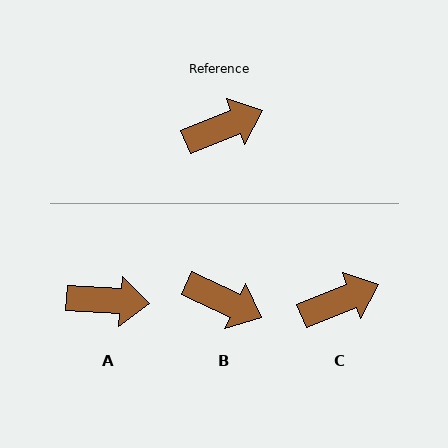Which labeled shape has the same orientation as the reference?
C.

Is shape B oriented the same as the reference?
No, it is off by about 47 degrees.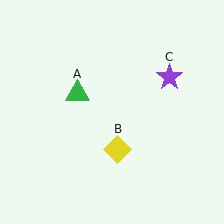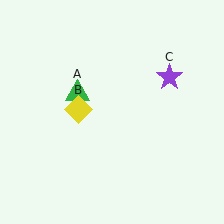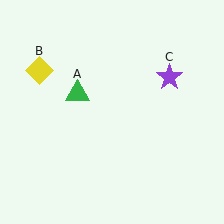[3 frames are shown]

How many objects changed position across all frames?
1 object changed position: yellow diamond (object B).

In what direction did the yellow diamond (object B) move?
The yellow diamond (object B) moved up and to the left.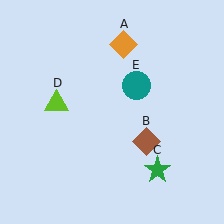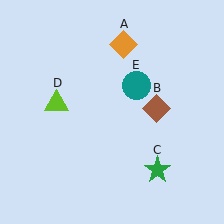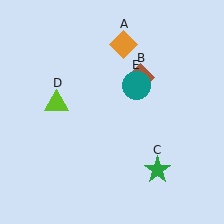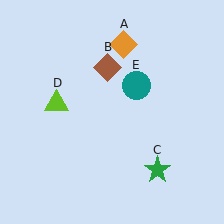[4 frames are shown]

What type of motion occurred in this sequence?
The brown diamond (object B) rotated counterclockwise around the center of the scene.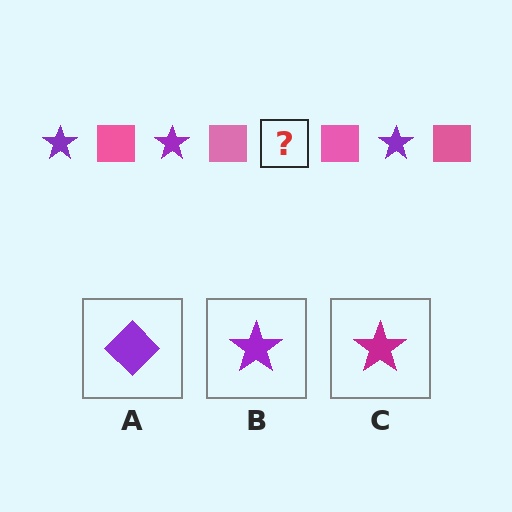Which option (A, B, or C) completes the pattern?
B.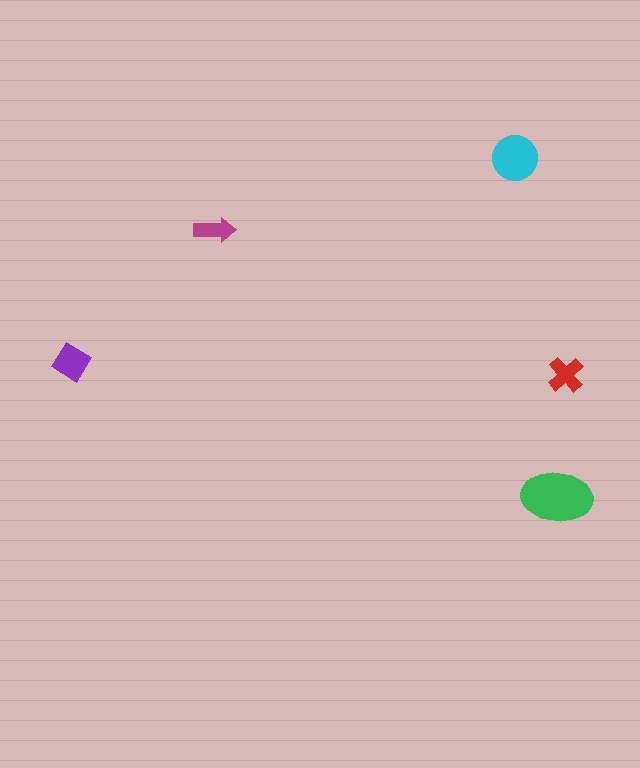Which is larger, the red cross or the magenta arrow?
The red cross.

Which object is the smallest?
The magenta arrow.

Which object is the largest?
The green ellipse.